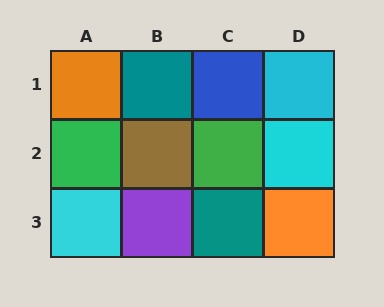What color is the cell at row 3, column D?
Orange.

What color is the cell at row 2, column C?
Green.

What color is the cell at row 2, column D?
Cyan.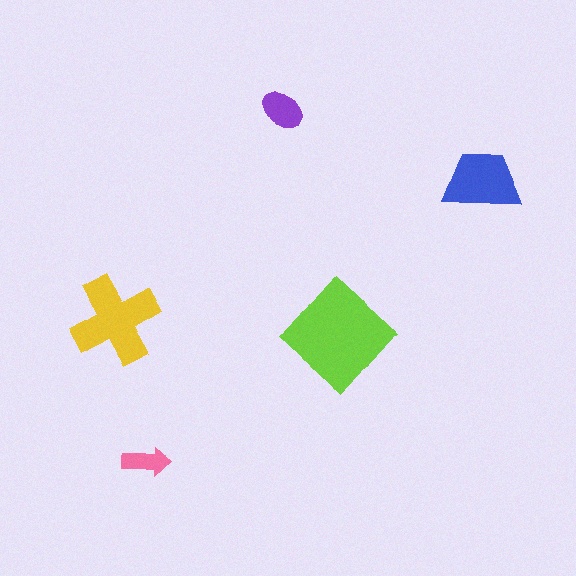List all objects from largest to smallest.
The lime diamond, the yellow cross, the blue trapezoid, the purple ellipse, the pink arrow.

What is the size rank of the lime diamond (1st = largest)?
1st.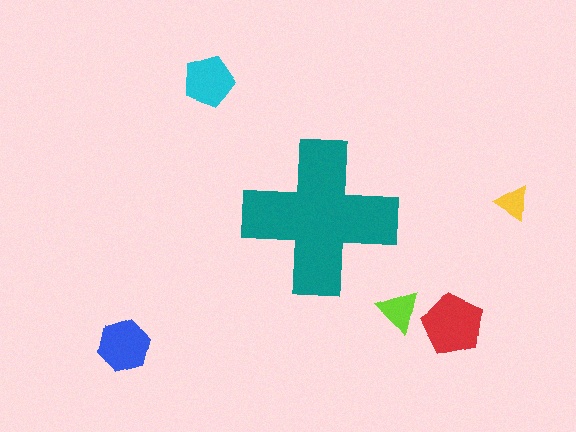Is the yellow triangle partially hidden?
No, the yellow triangle is fully visible.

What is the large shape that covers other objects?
A teal cross.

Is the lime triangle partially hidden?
No, the lime triangle is fully visible.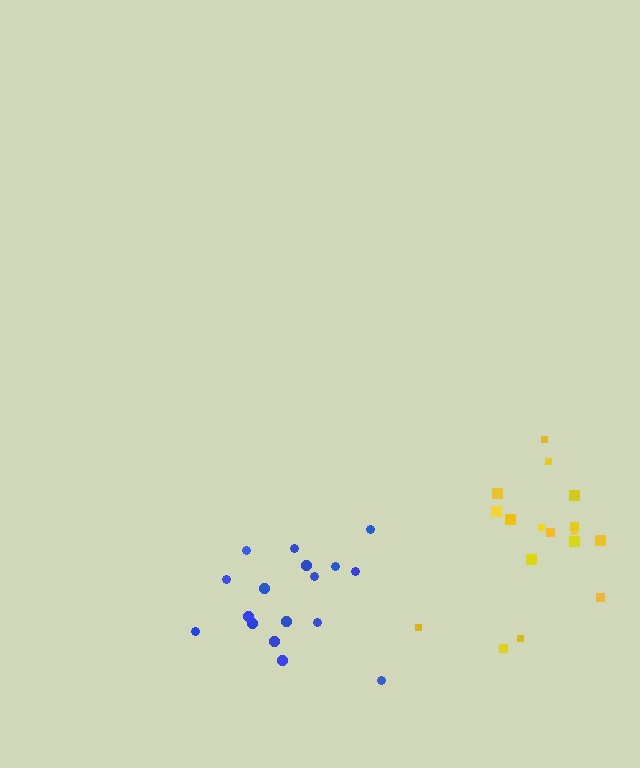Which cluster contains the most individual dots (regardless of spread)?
Blue (18).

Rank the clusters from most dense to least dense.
yellow, blue.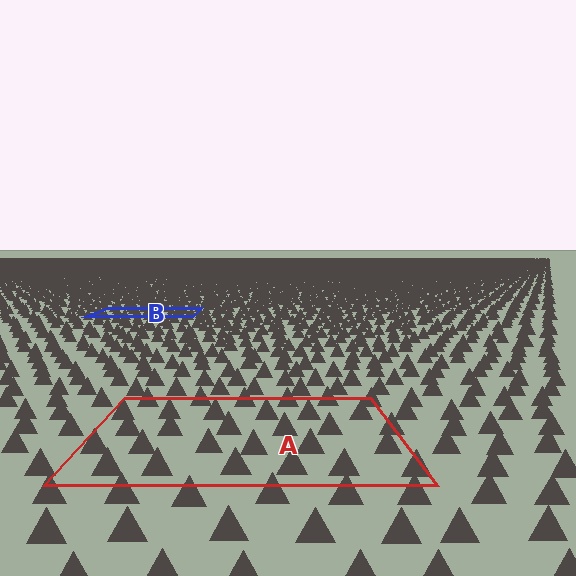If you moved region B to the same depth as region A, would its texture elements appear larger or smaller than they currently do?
They would appear larger. At a closer depth, the same texture elements are projected at a bigger on-screen size.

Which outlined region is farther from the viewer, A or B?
Region B is farther from the viewer — the texture elements inside it appear smaller and more densely packed.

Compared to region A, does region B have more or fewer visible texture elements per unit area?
Region B has more texture elements per unit area — they are packed more densely because it is farther away.